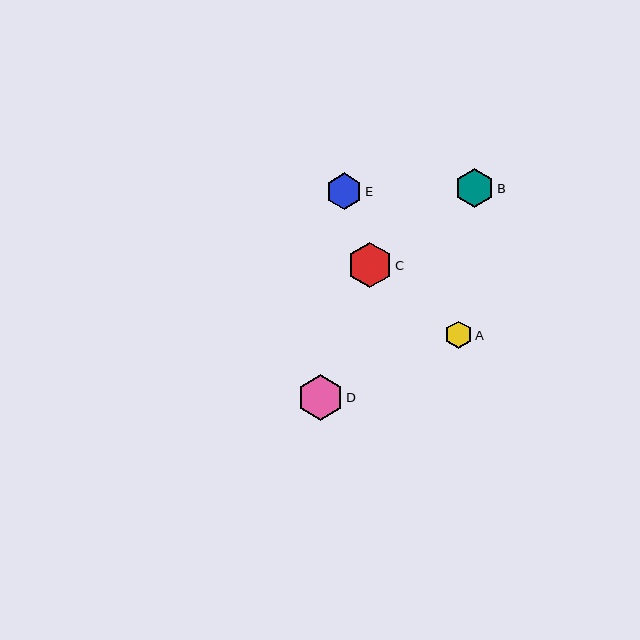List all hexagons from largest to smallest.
From largest to smallest: D, C, B, E, A.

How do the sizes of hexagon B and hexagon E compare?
Hexagon B and hexagon E are approximately the same size.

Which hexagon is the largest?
Hexagon D is the largest with a size of approximately 46 pixels.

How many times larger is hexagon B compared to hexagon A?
Hexagon B is approximately 1.4 times the size of hexagon A.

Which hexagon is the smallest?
Hexagon A is the smallest with a size of approximately 28 pixels.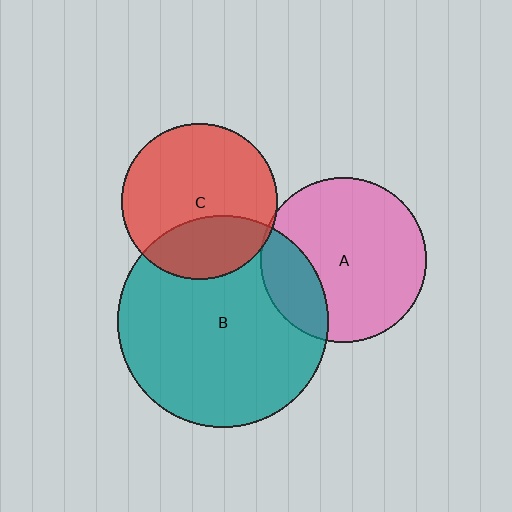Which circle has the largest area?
Circle B (teal).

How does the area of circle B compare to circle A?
Approximately 1.6 times.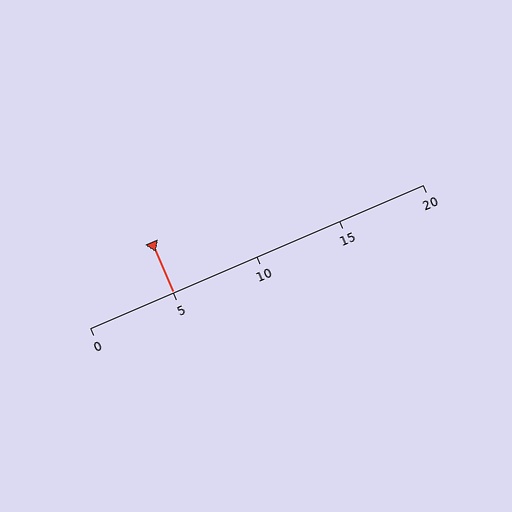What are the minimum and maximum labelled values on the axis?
The axis runs from 0 to 20.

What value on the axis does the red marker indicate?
The marker indicates approximately 5.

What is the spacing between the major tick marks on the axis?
The major ticks are spaced 5 apart.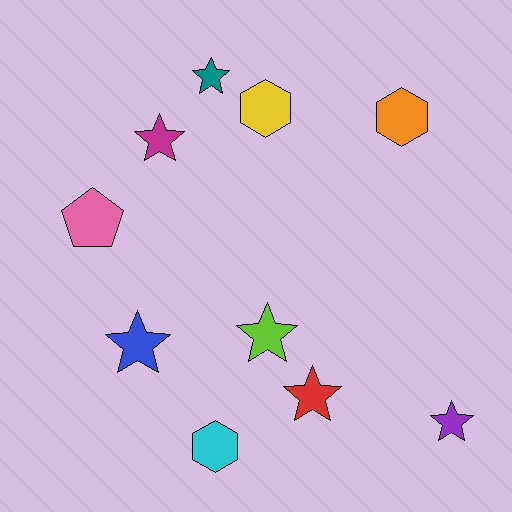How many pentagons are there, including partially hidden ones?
There is 1 pentagon.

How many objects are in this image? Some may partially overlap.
There are 10 objects.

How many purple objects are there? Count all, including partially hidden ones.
There is 1 purple object.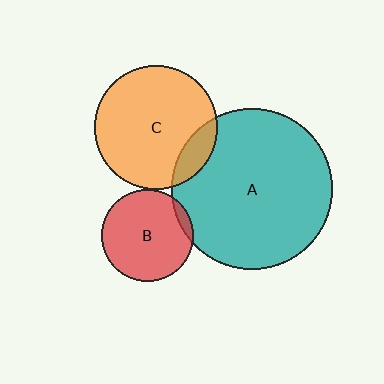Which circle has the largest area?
Circle A (teal).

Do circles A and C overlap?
Yes.